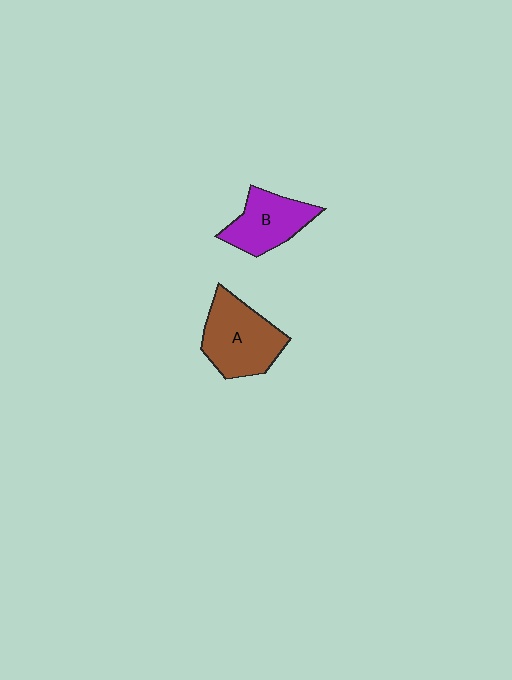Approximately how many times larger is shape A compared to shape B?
Approximately 1.3 times.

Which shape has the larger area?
Shape A (brown).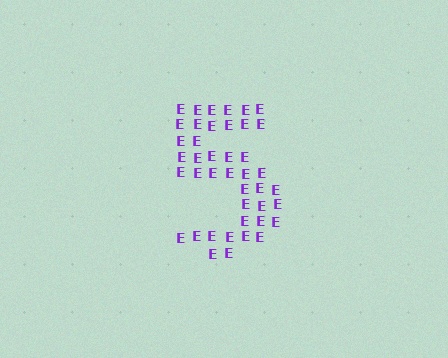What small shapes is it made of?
It is made of small letter E's.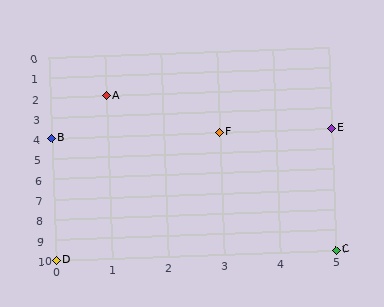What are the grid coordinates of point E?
Point E is at grid coordinates (5, 4).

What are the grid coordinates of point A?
Point A is at grid coordinates (1, 2).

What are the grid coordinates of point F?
Point F is at grid coordinates (3, 4).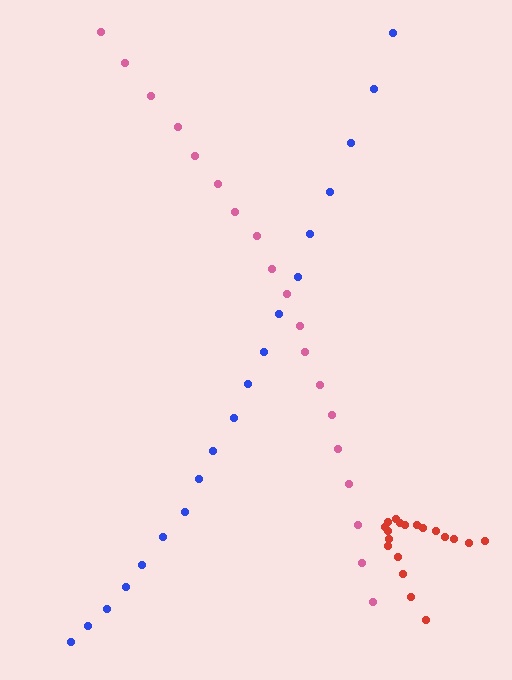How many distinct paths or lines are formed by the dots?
There are 3 distinct paths.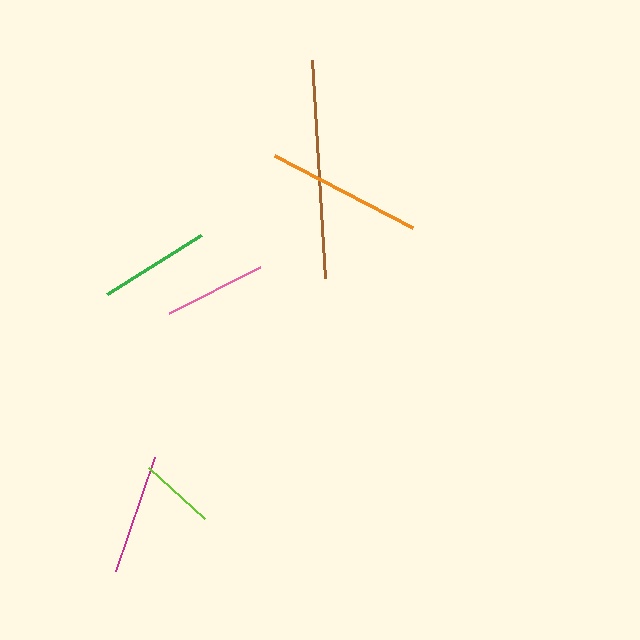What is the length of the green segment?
The green segment is approximately 111 pixels long.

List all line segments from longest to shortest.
From longest to shortest: brown, orange, magenta, green, pink, lime.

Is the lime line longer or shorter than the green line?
The green line is longer than the lime line.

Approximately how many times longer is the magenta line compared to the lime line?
The magenta line is approximately 1.6 times the length of the lime line.